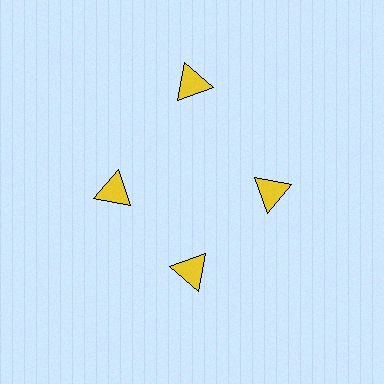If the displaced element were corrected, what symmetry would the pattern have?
It would have 4-fold rotational symmetry — the pattern would map onto itself every 90 degrees.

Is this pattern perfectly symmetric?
No. The 4 yellow triangles are arranged in a ring, but one element near the 12 o'clock position is pushed outward from the center, breaking the 4-fold rotational symmetry.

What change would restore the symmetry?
The symmetry would be restored by moving it inward, back onto the ring so that all 4 triangles sit at equal angles and equal distance from the center.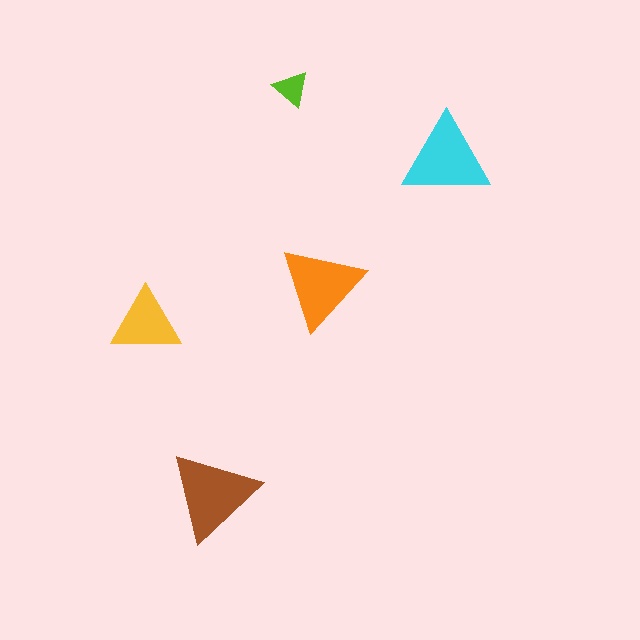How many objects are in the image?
There are 5 objects in the image.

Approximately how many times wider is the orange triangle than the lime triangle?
About 2.5 times wider.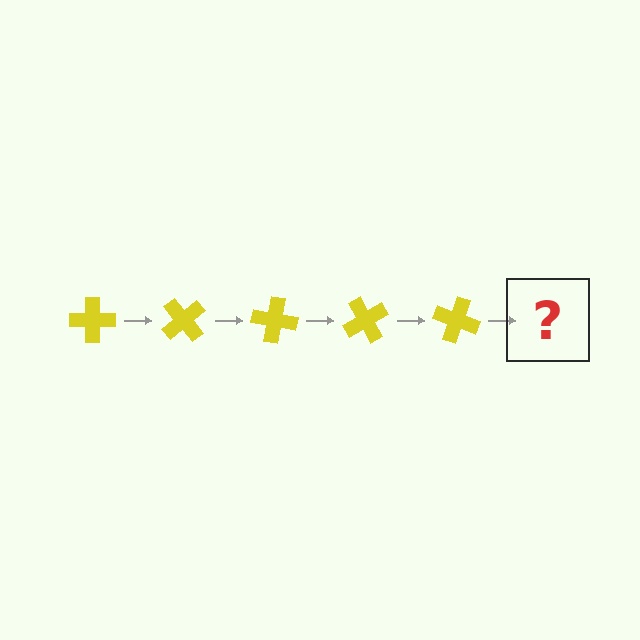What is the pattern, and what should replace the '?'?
The pattern is that the cross rotates 50 degrees each step. The '?' should be a yellow cross rotated 250 degrees.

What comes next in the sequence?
The next element should be a yellow cross rotated 250 degrees.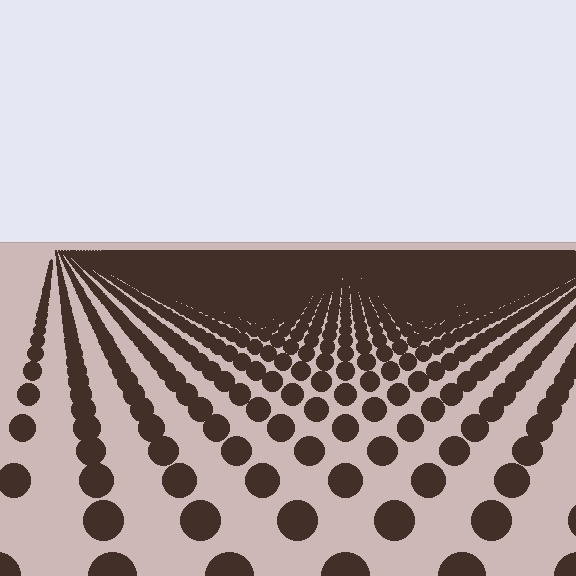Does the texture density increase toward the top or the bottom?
Density increases toward the top.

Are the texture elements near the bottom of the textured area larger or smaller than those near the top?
Larger. Near the bottom, elements are closer to the viewer and appear at a bigger on-screen size.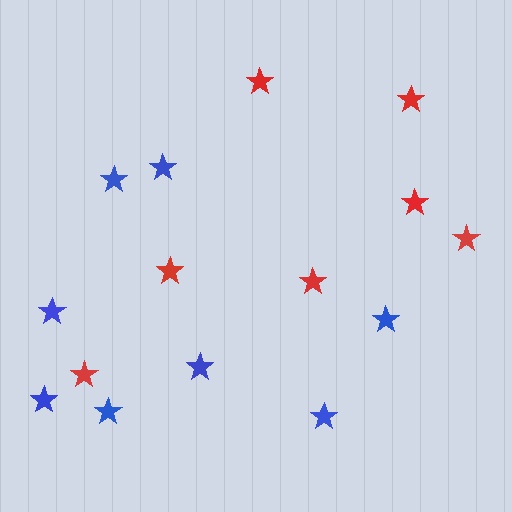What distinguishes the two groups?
There are 2 groups: one group of red stars (7) and one group of blue stars (8).